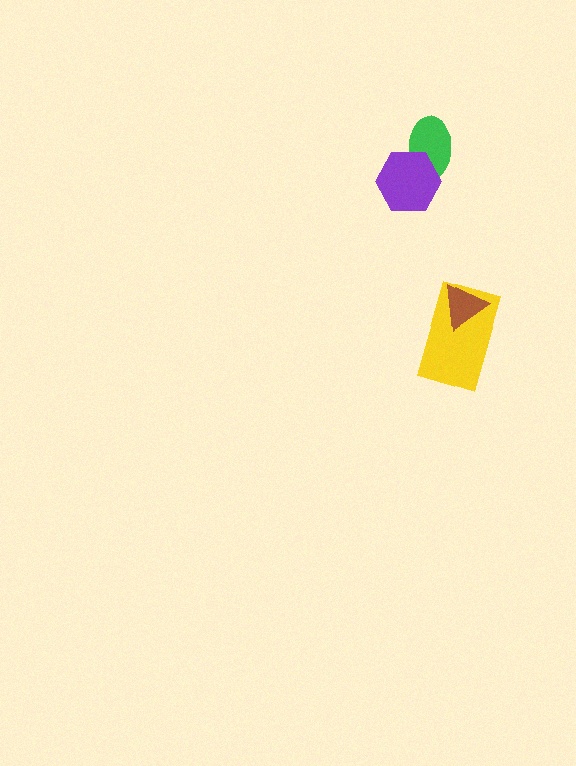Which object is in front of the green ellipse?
The purple hexagon is in front of the green ellipse.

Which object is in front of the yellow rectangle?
The brown triangle is in front of the yellow rectangle.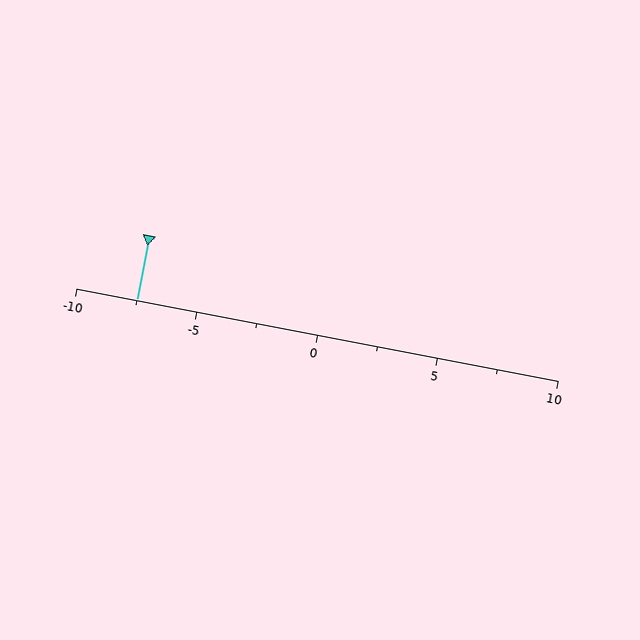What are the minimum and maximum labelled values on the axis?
The axis runs from -10 to 10.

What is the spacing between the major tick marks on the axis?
The major ticks are spaced 5 apart.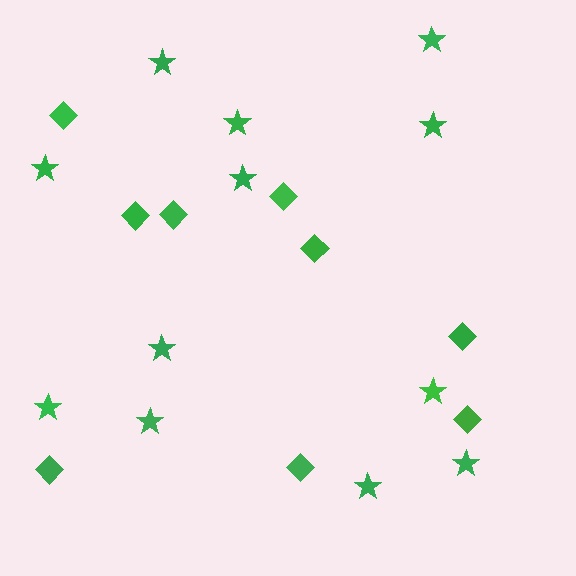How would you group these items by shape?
There are 2 groups: one group of diamonds (9) and one group of stars (12).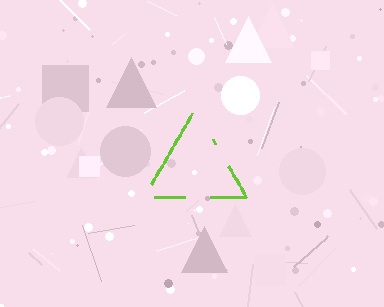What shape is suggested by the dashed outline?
The dashed outline suggests a triangle.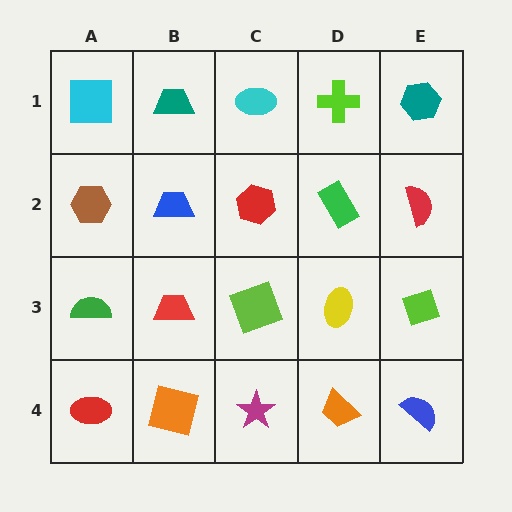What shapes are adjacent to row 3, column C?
A red hexagon (row 2, column C), a magenta star (row 4, column C), a red trapezoid (row 3, column B), a yellow ellipse (row 3, column D).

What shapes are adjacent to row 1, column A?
A brown hexagon (row 2, column A), a teal trapezoid (row 1, column B).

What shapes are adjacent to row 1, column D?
A green rectangle (row 2, column D), a cyan ellipse (row 1, column C), a teal hexagon (row 1, column E).